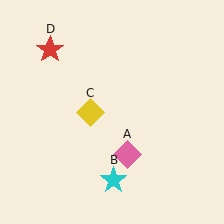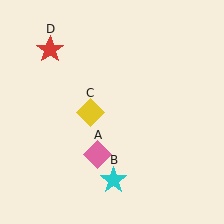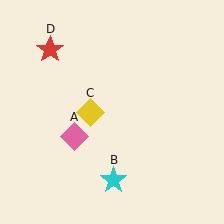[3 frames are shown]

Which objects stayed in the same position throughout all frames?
Cyan star (object B) and yellow diamond (object C) and red star (object D) remained stationary.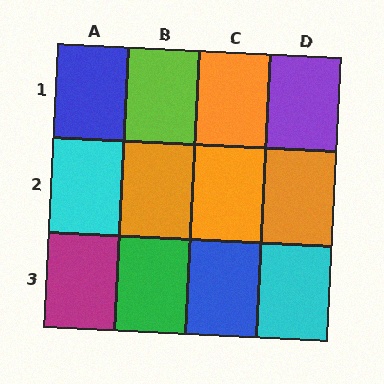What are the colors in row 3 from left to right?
Magenta, green, blue, cyan.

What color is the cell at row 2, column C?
Orange.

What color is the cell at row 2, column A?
Cyan.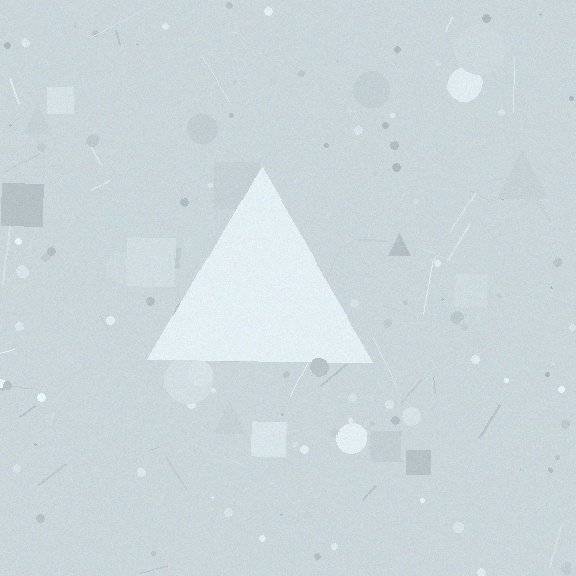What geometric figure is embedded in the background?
A triangle is embedded in the background.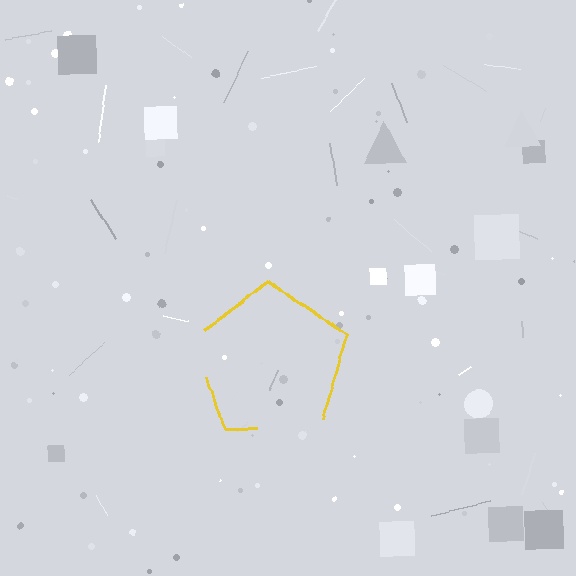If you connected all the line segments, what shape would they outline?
They would outline a pentagon.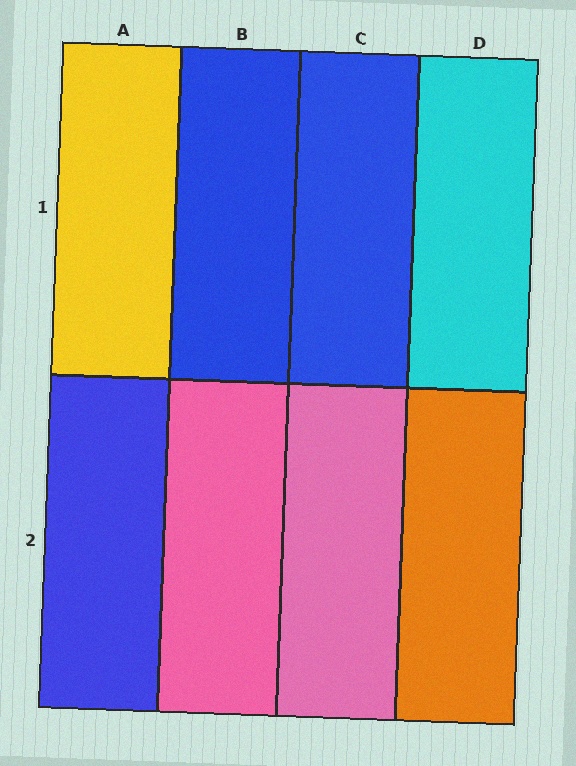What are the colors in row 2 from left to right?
Blue, pink, pink, orange.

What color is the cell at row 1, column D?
Cyan.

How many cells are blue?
3 cells are blue.